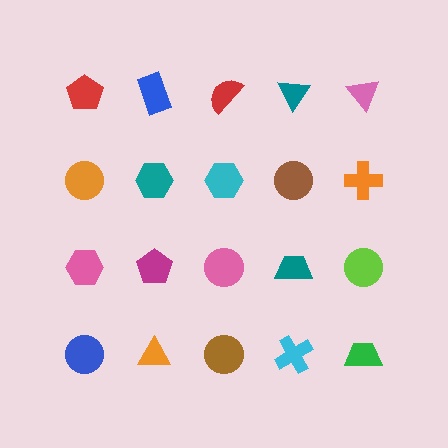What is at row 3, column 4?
A teal trapezoid.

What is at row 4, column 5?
A green trapezoid.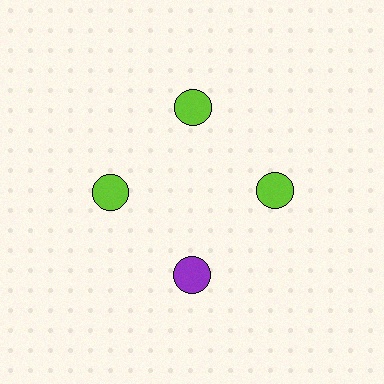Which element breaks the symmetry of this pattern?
The purple circle at roughly the 6 o'clock position breaks the symmetry. All other shapes are lime circles.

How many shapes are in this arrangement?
There are 4 shapes arranged in a ring pattern.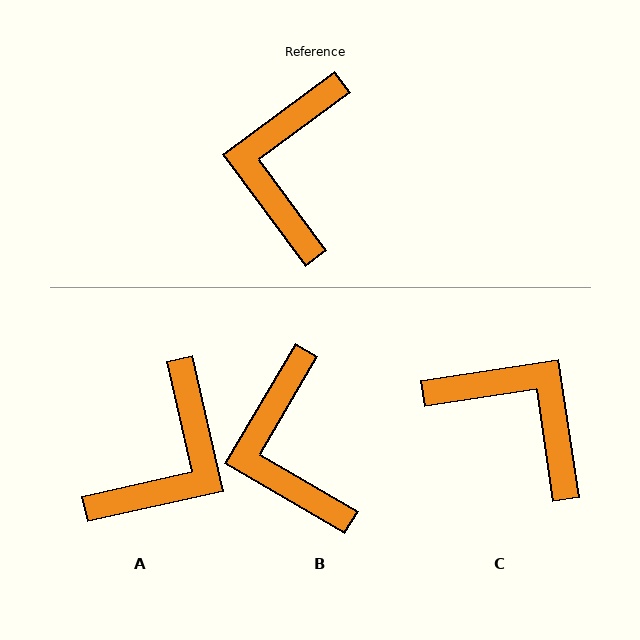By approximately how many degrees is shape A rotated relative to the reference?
Approximately 156 degrees counter-clockwise.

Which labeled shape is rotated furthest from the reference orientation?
A, about 156 degrees away.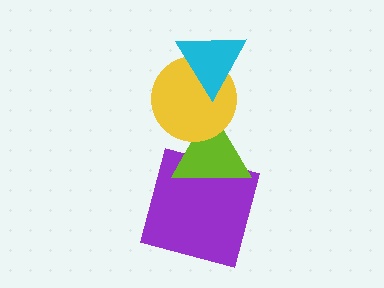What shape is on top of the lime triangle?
The yellow circle is on top of the lime triangle.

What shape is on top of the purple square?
The lime triangle is on top of the purple square.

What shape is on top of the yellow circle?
The cyan triangle is on top of the yellow circle.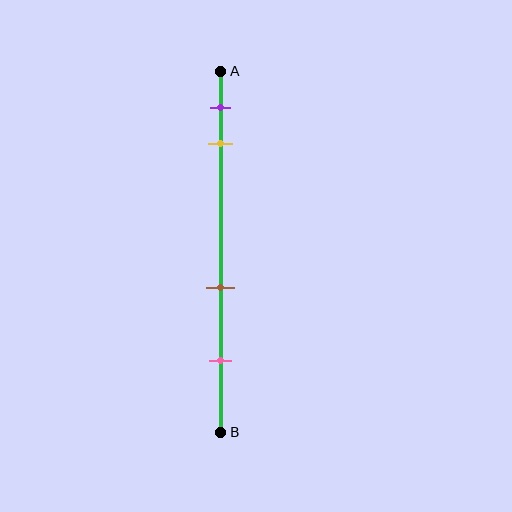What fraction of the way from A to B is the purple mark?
The purple mark is approximately 10% (0.1) of the way from A to B.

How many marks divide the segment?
There are 4 marks dividing the segment.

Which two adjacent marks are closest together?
The purple and yellow marks are the closest adjacent pair.